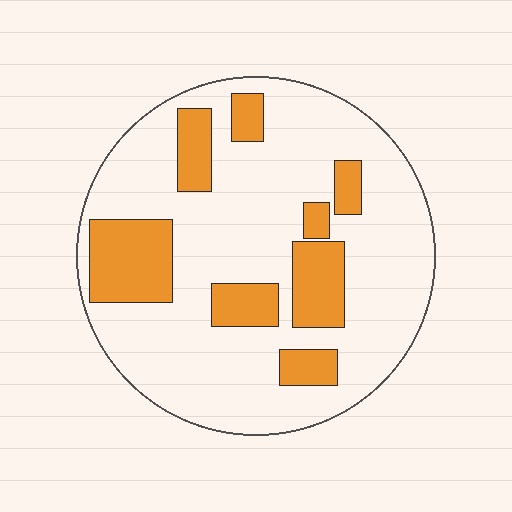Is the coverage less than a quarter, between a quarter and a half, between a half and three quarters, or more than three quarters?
Less than a quarter.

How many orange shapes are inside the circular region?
8.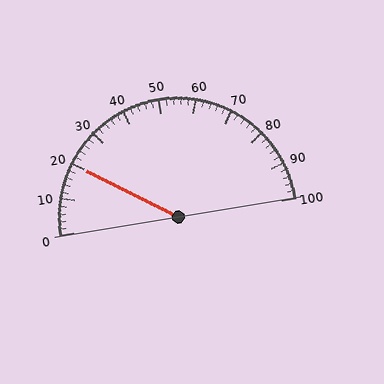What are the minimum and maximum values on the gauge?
The gauge ranges from 0 to 100.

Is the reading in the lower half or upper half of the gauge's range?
The reading is in the lower half of the range (0 to 100).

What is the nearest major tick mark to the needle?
The nearest major tick mark is 20.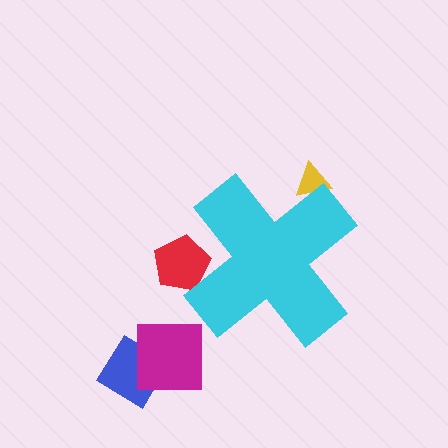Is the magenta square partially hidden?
No, the magenta square is fully visible.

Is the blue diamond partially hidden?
No, the blue diamond is fully visible.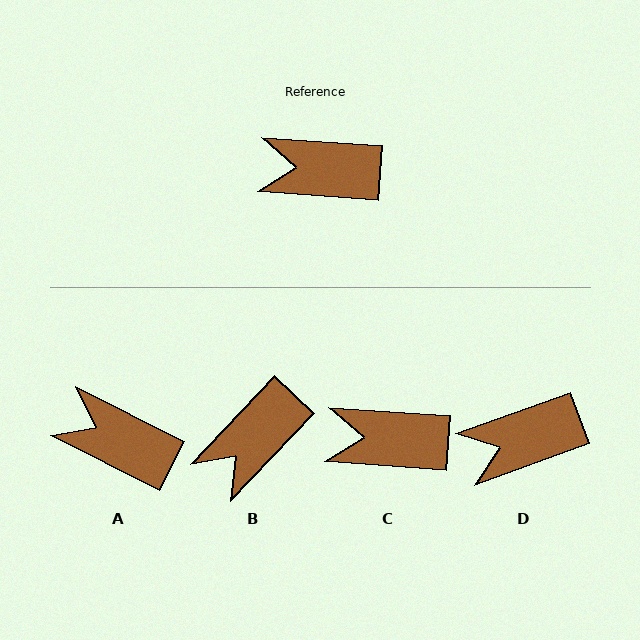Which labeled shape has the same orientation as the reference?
C.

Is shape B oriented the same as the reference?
No, it is off by about 51 degrees.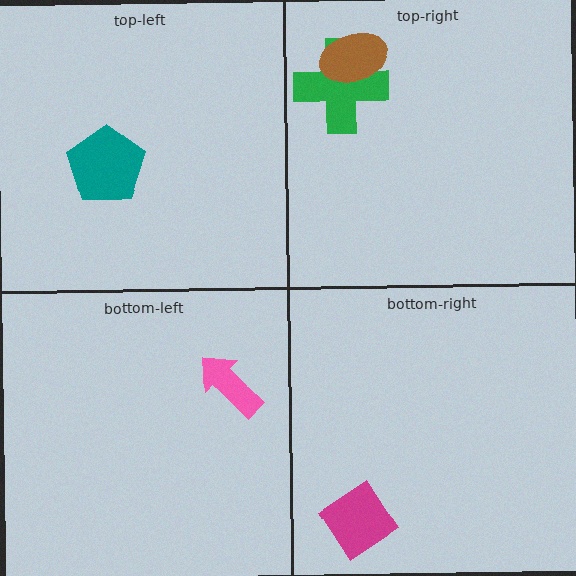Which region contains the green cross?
The top-right region.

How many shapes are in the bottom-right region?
1.